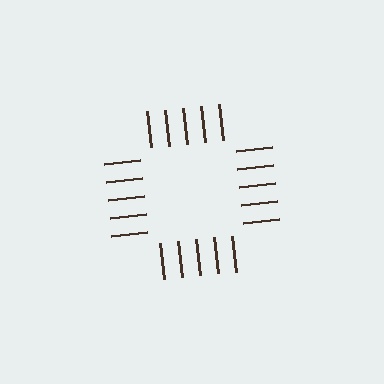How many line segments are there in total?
20 — 5 along each of the 4 edges.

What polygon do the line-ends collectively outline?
An illusory square — the line segments terminate on its edges but no continuous stroke is drawn.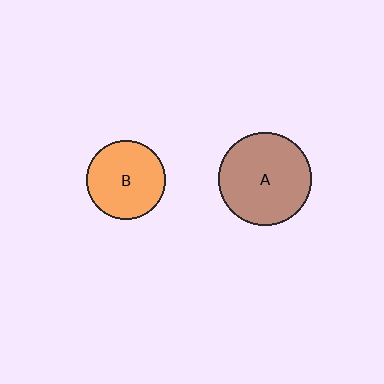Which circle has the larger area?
Circle A (brown).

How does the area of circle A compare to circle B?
Approximately 1.4 times.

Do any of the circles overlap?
No, none of the circles overlap.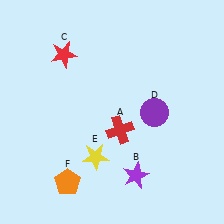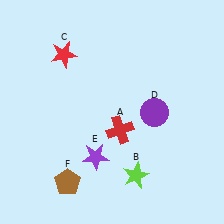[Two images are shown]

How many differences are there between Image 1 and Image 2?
There are 3 differences between the two images.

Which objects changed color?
B changed from purple to lime. E changed from yellow to purple. F changed from orange to brown.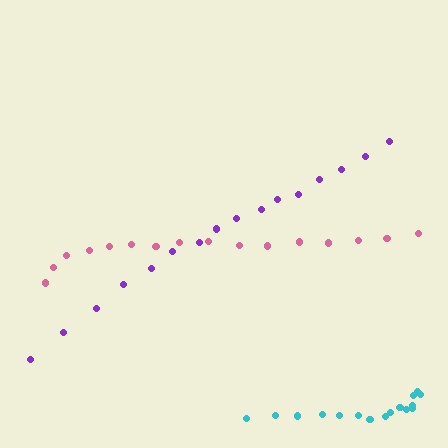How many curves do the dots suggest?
There are 3 distinct paths.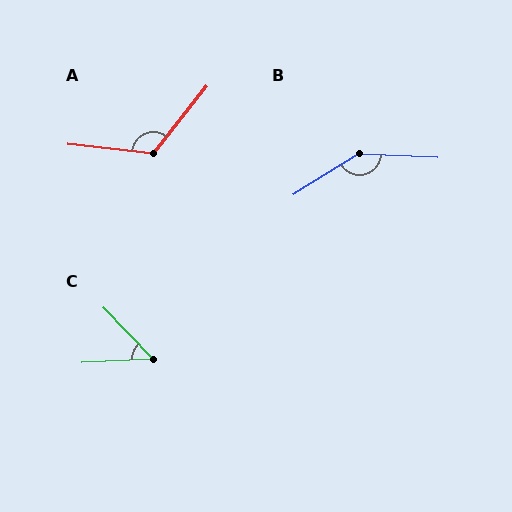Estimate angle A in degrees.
Approximately 122 degrees.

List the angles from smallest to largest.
C (49°), A (122°), B (145°).